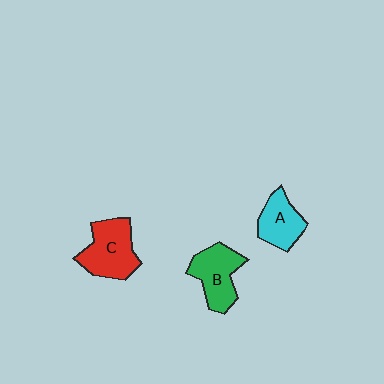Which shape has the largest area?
Shape C (red).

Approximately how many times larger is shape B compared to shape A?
Approximately 1.2 times.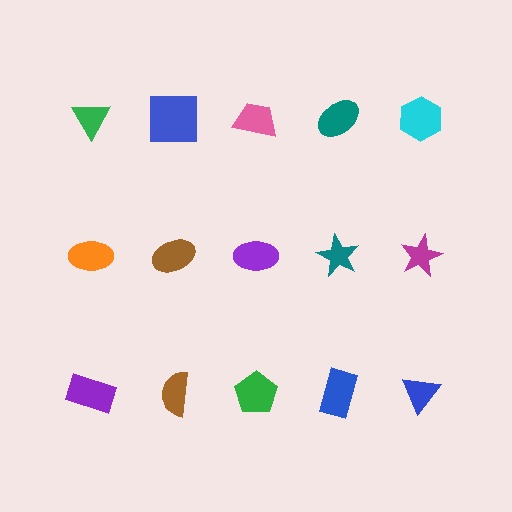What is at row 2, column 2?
A brown ellipse.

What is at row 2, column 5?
A magenta star.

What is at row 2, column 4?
A teal star.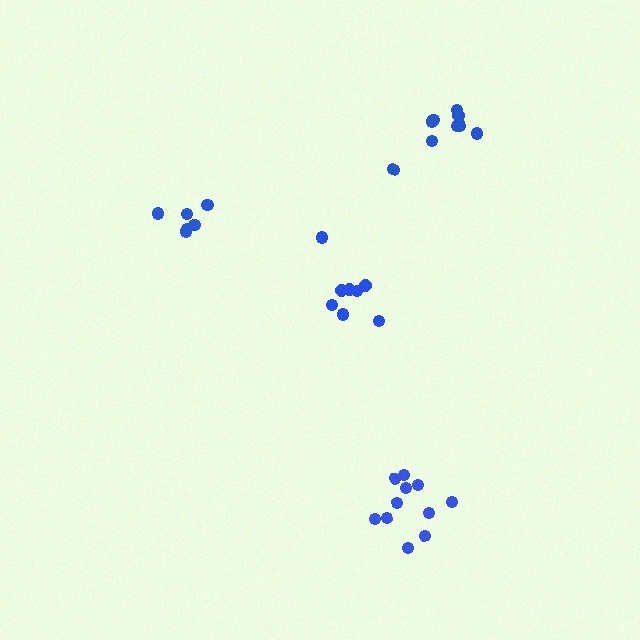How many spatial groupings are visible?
There are 4 spatial groupings.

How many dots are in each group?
Group 1: 11 dots, Group 2: 6 dots, Group 3: 8 dots, Group 4: 10 dots (35 total).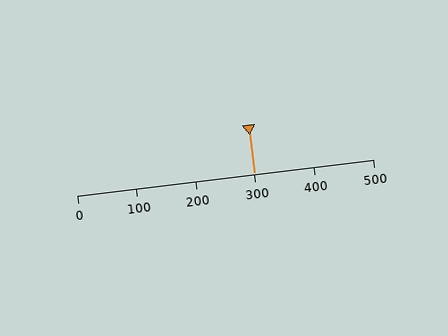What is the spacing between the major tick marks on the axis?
The major ticks are spaced 100 apart.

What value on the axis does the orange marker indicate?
The marker indicates approximately 300.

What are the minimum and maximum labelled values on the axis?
The axis runs from 0 to 500.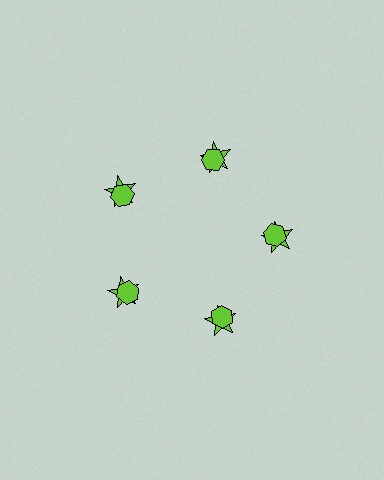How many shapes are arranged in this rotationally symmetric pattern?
There are 10 shapes, arranged in 5 groups of 2.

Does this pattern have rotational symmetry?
Yes, this pattern has 5-fold rotational symmetry. It looks the same after rotating 72 degrees around the center.